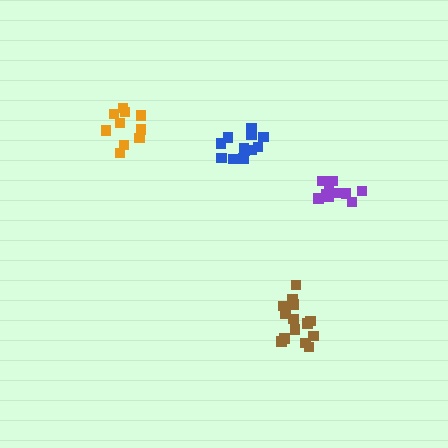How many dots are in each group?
Group 1: 13 dots, Group 2: 14 dots, Group 3: 10 dots, Group 4: 10 dots (47 total).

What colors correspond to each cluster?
The clusters are colored: blue, brown, purple, orange.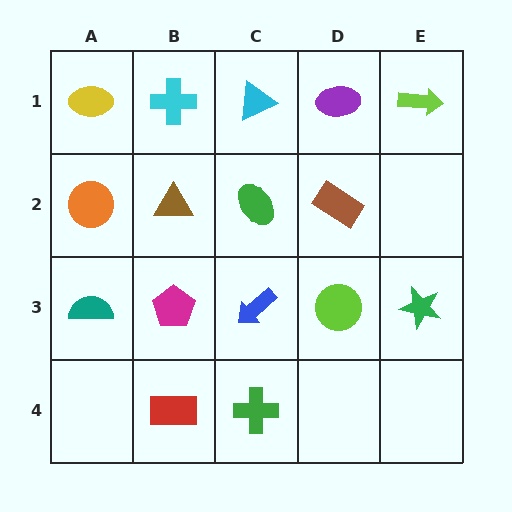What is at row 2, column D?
A brown rectangle.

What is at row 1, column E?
A lime arrow.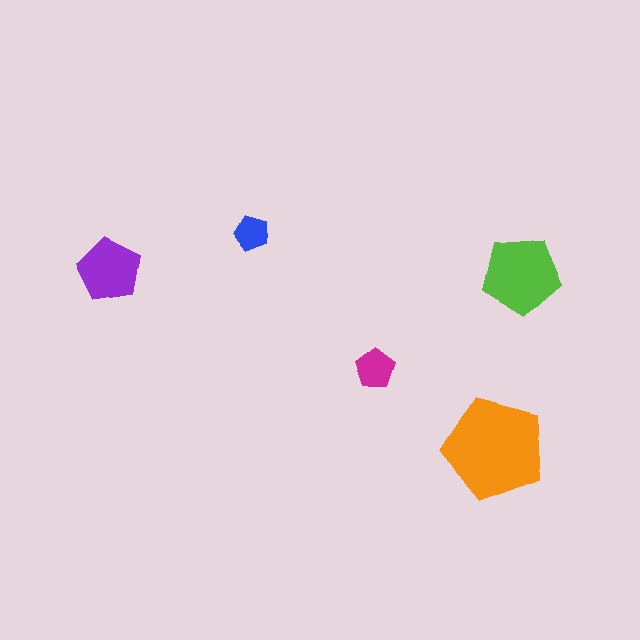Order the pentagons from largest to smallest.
the orange one, the lime one, the purple one, the magenta one, the blue one.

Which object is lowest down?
The orange pentagon is bottommost.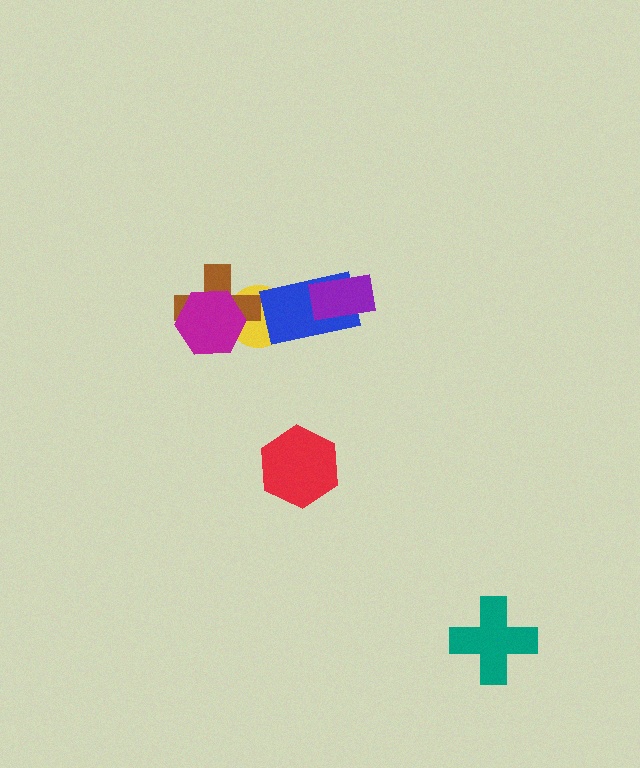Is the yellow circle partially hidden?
Yes, it is partially covered by another shape.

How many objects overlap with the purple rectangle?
1 object overlaps with the purple rectangle.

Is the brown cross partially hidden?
Yes, it is partially covered by another shape.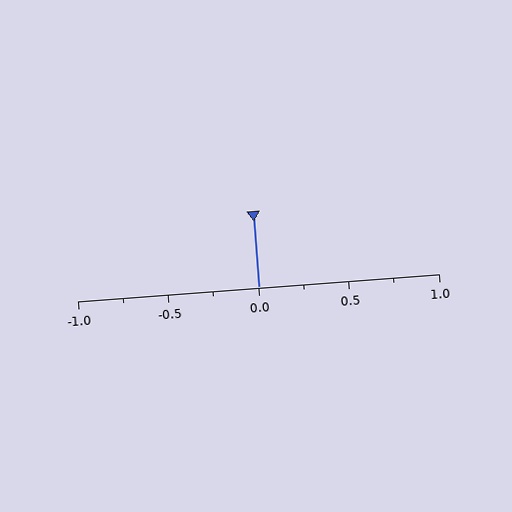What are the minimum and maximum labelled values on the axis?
The axis runs from -1.0 to 1.0.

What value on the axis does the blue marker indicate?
The marker indicates approximately 0.